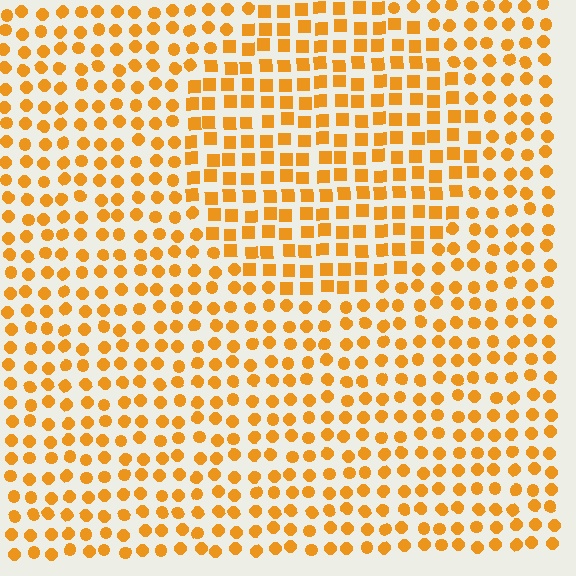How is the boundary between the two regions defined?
The boundary is defined by a change in element shape: squares inside vs. circles outside. All elements share the same color and spacing.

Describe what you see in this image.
The image is filled with small orange elements arranged in a uniform grid. A circle-shaped region contains squares, while the surrounding area contains circles. The boundary is defined purely by the change in element shape.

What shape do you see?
I see a circle.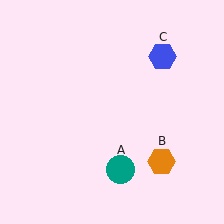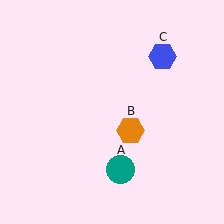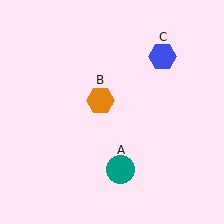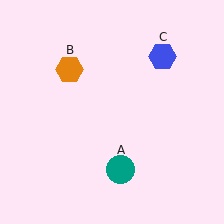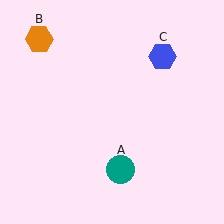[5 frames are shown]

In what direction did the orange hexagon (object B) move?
The orange hexagon (object B) moved up and to the left.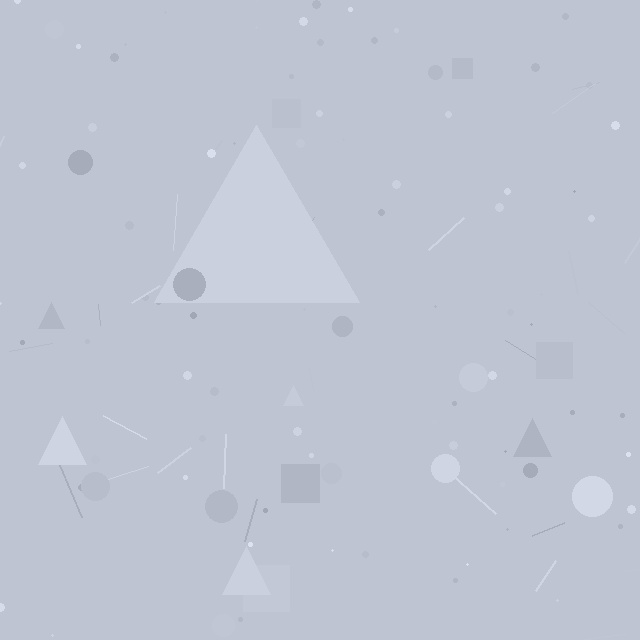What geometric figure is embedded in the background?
A triangle is embedded in the background.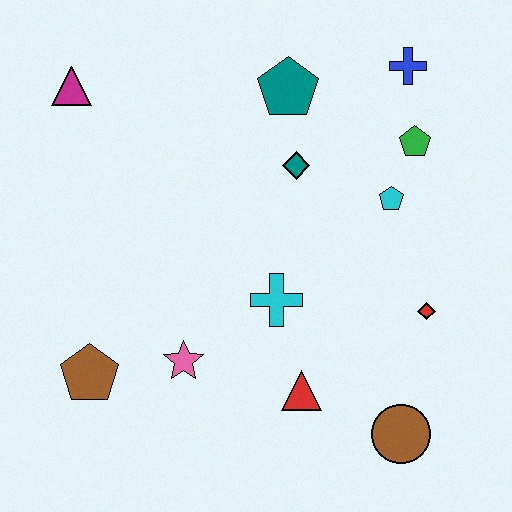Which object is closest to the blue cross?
The green pentagon is closest to the blue cross.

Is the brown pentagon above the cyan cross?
No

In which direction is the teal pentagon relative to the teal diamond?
The teal pentagon is above the teal diamond.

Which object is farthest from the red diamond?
The magenta triangle is farthest from the red diamond.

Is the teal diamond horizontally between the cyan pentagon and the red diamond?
No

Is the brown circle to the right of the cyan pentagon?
Yes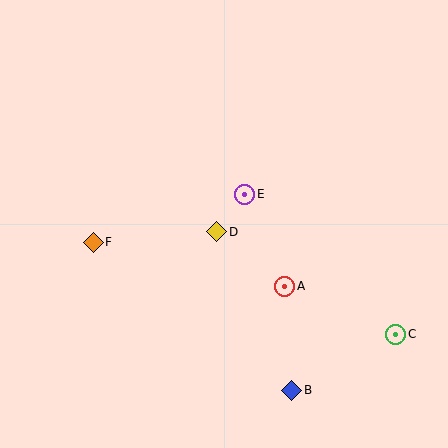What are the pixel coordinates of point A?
Point A is at (285, 286).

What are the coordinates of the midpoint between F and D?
The midpoint between F and D is at (155, 237).